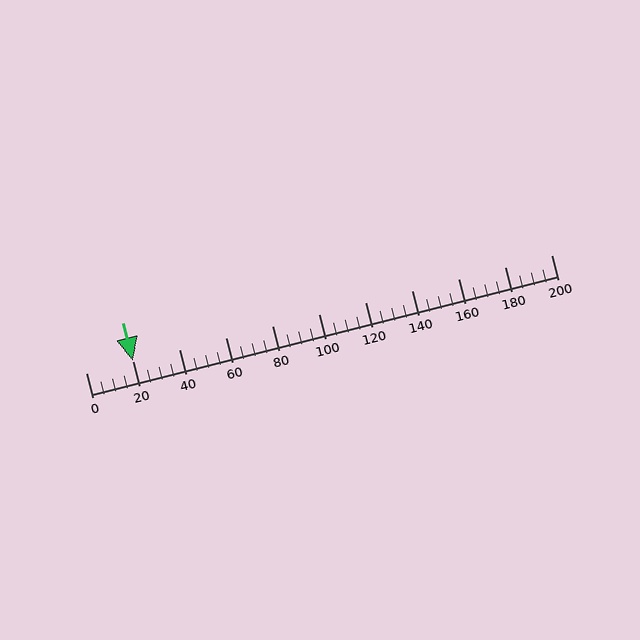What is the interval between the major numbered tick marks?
The major tick marks are spaced 20 units apart.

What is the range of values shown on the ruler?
The ruler shows values from 0 to 200.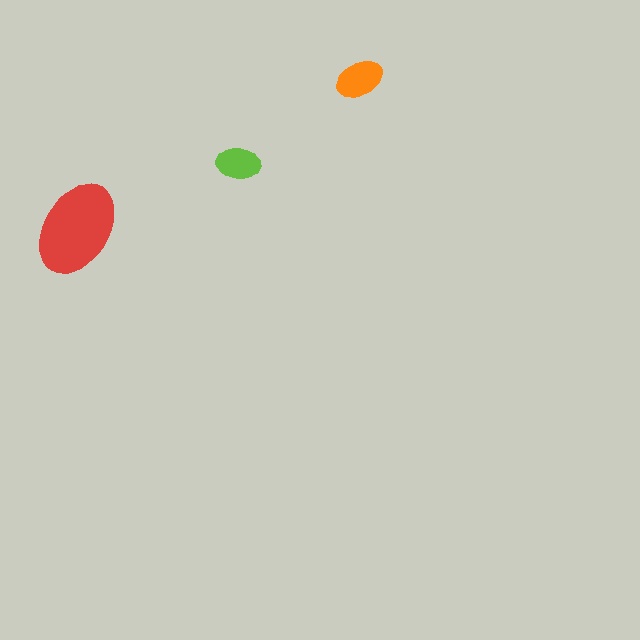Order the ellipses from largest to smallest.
the red one, the orange one, the lime one.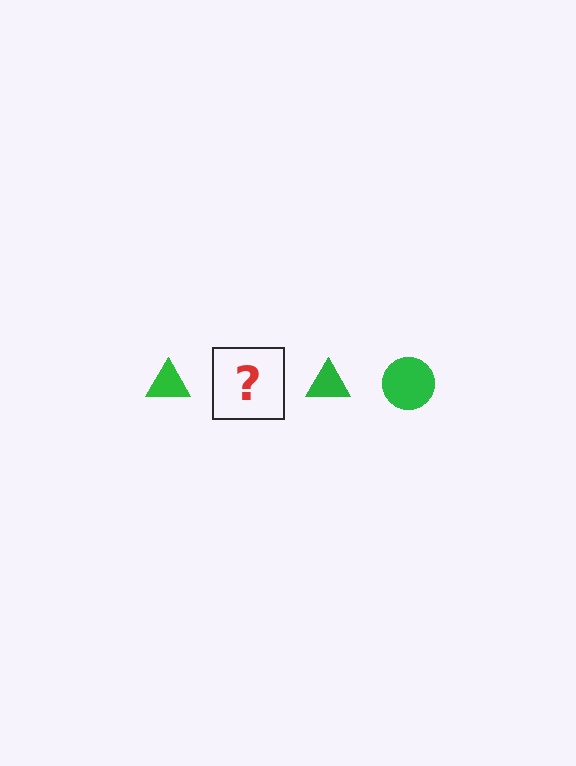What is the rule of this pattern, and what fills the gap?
The rule is that the pattern cycles through triangle, circle shapes in green. The gap should be filled with a green circle.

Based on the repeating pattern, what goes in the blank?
The blank should be a green circle.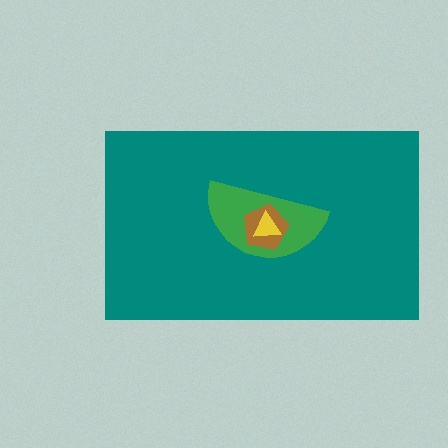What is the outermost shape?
The teal rectangle.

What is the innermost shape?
The yellow triangle.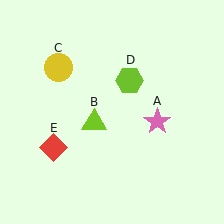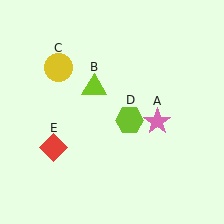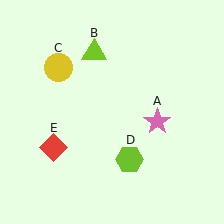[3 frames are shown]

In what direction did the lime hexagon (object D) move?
The lime hexagon (object D) moved down.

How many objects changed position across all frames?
2 objects changed position: lime triangle (object B), lime hexagon (object D).